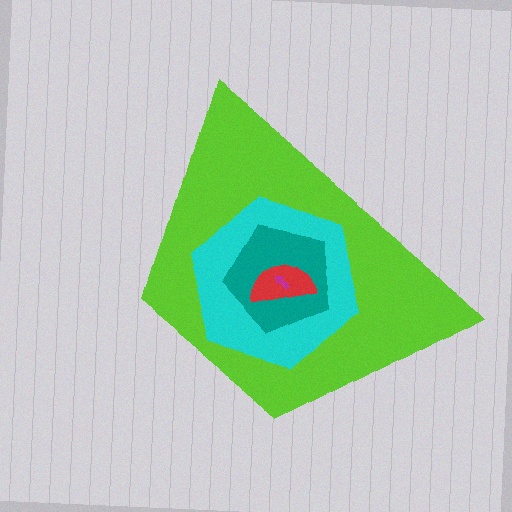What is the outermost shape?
The lime trapezoid.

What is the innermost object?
The magenta arrow.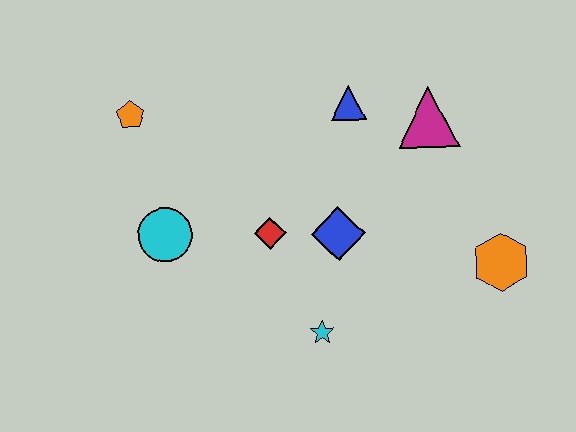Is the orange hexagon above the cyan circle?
No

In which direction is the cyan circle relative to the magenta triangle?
The cyan circle is to the left of the magenta triangle.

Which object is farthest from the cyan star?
The orange pentagon is farthest from the cyan star.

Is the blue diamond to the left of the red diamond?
No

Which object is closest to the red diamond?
The blue diamond is closest to the red diamond.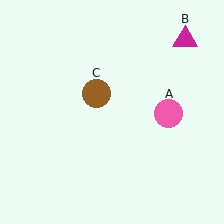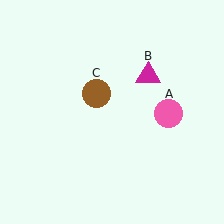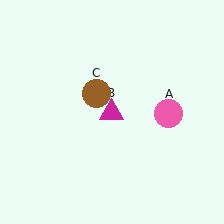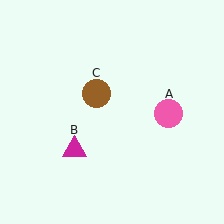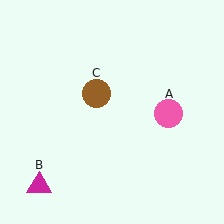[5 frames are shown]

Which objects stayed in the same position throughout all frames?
Pink circle (object A) and brown circle (object C) remained stationary.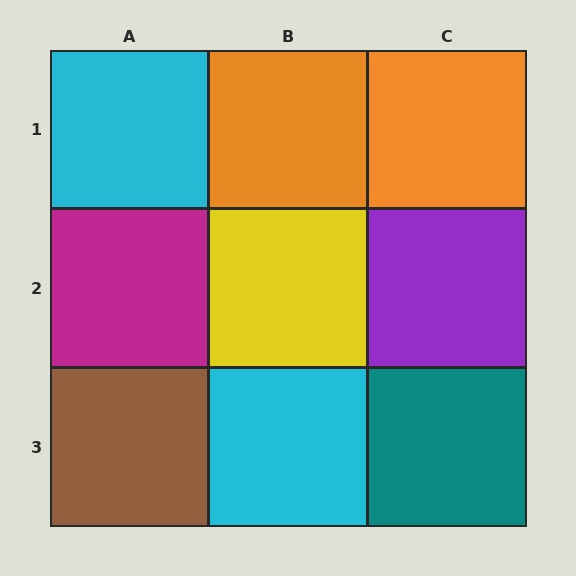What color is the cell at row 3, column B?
Cyan.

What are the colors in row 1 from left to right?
Cyan, orange, orange.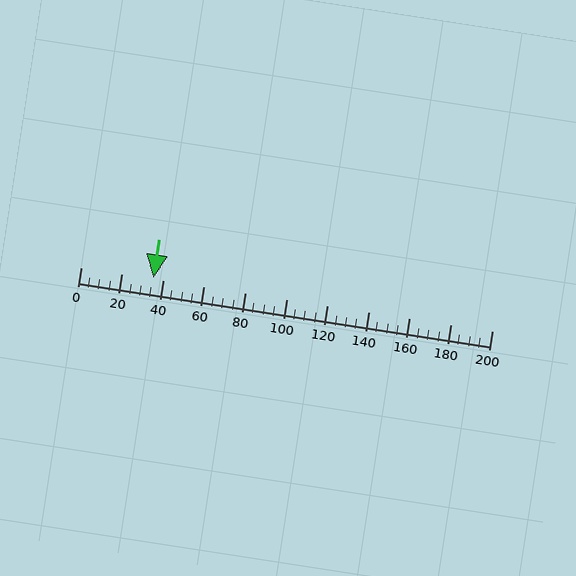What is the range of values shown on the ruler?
The ruler shows values from 0 to 200.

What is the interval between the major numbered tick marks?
The major tick marks are spaced 20 units apart.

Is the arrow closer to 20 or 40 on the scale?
The arrow is closer to 40.